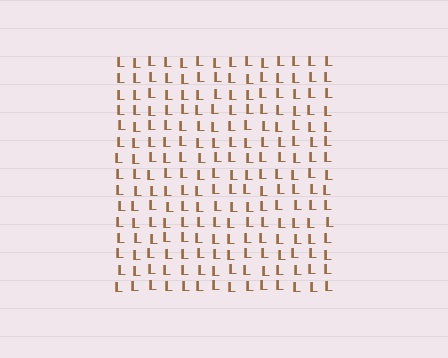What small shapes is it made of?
It is made of small letter L's.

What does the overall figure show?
The overall figure shows a square.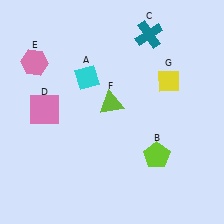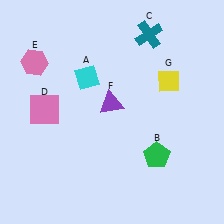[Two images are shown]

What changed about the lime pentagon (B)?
In Image 1, B is lime. In Image 2, it changed to green.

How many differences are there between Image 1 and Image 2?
There are 2 differences between the two images.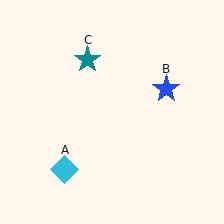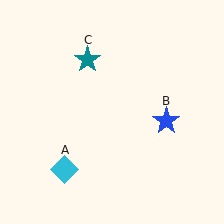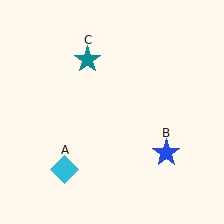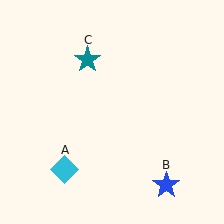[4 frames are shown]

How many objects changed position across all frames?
1 object changed position: blue star (object B).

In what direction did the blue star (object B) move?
The blue star (object B) moved down.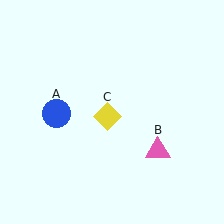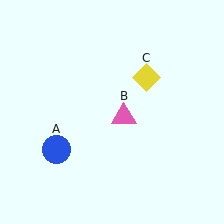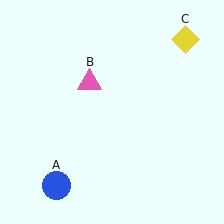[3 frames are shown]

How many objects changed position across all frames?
3 objects changed position: blue circle (object A), pink triangle (object B), yellow diamond (object C).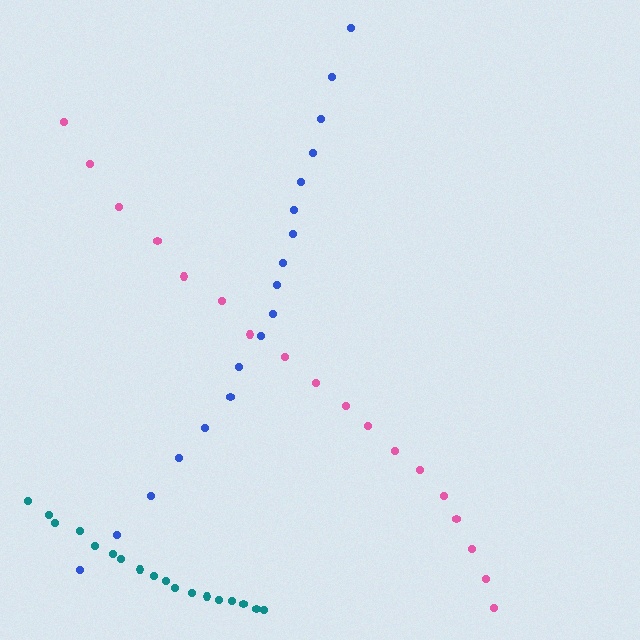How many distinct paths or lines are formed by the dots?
There are 3 distinct paths.